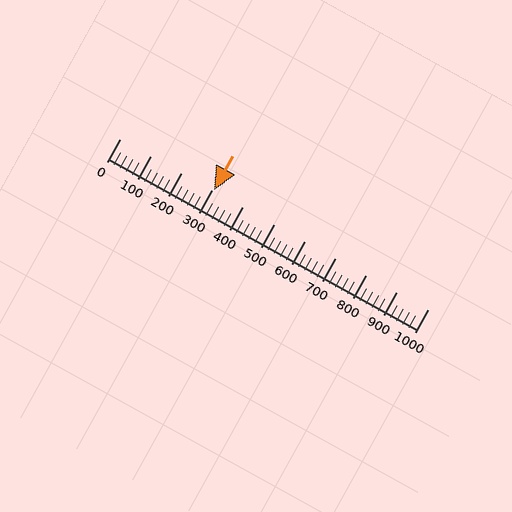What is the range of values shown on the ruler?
The ruler shows values from 0 to 1000.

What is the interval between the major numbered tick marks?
The major tick marks are spaced 100 units apart.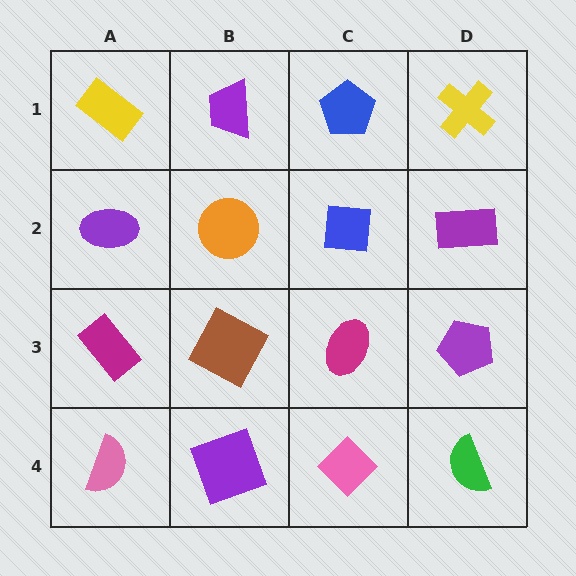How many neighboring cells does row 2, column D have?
3.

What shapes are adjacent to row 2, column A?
A yellow rectangle (row 1, column A), a magenta rectangle (row 3, column A), an orange circle (row 2, column B).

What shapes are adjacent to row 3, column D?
A purple rectangle (row 2, column D), a green semicircle (row 4, column D), a magenta ellipse (row 3, column C).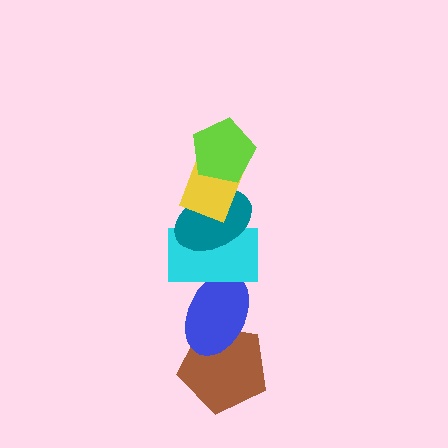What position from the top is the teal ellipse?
The teal ellipse is 3rd from the top.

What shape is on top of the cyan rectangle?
The teal ellipse is on top of the cyan rectangle.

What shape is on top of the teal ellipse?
The yellow rectangle is on top of the teal ellipse.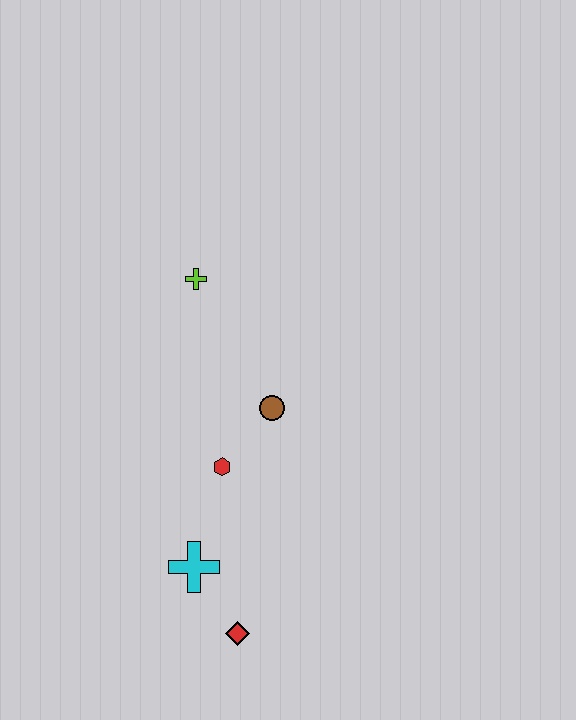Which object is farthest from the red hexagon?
The lime cross is farthest from the red hexagon.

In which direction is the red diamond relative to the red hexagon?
The red diamond is below the red hexagon.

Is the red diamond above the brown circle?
No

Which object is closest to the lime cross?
The brown circle is closest to the lime cross.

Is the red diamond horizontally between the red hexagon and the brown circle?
Yes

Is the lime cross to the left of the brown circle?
Yes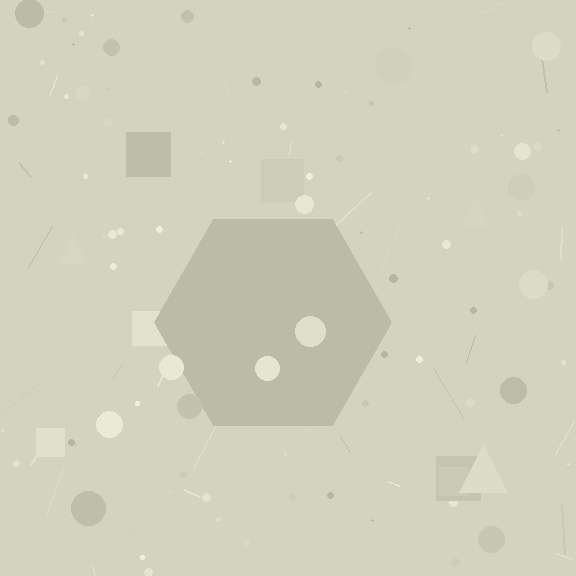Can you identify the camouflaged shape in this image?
The camouflaged shape is a hexagon.